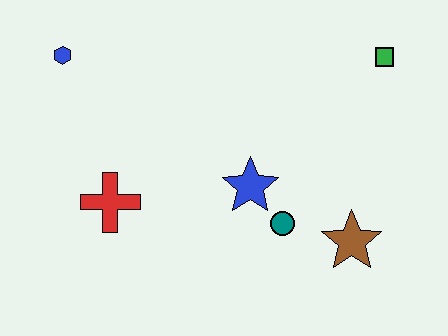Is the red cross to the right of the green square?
No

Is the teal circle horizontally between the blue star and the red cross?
No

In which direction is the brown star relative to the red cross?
The brown star is to the right of the red cross.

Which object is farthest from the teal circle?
The blue hexagon is farthest from the teal circle.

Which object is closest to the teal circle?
The blue star is closest to the teal circle.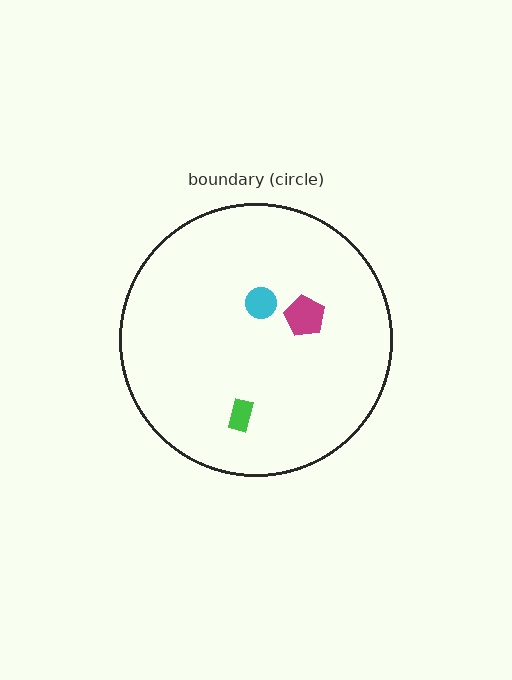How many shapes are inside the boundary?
4 inside, 0 outside.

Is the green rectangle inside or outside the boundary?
Inside.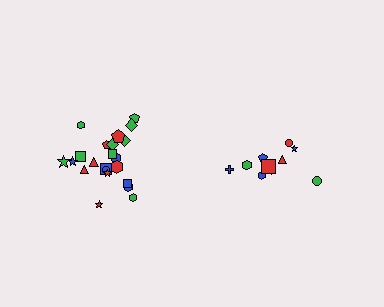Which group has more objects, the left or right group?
The left group.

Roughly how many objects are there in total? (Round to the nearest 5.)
Roughly 30 objects in total.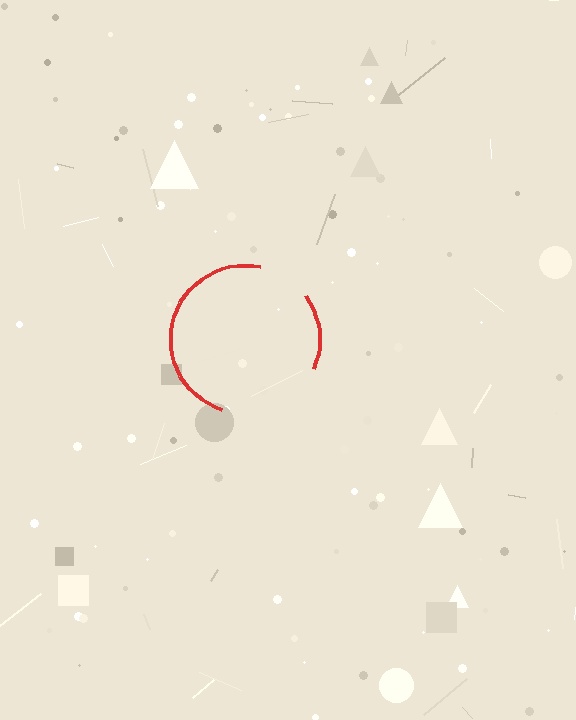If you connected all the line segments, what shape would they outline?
They would outline a circle.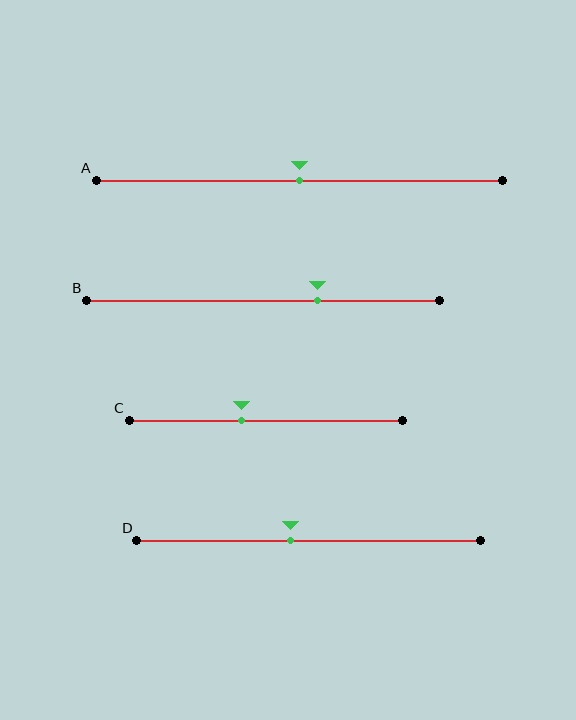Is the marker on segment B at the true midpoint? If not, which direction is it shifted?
No, the marker on segment B is shifted to the right by about 15% of the segment length.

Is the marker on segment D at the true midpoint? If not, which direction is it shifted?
No, the marker on segment D is shifted to the left by about 5% of the segment length.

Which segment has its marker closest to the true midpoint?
Segment A has its marker closest to the true midpoint.